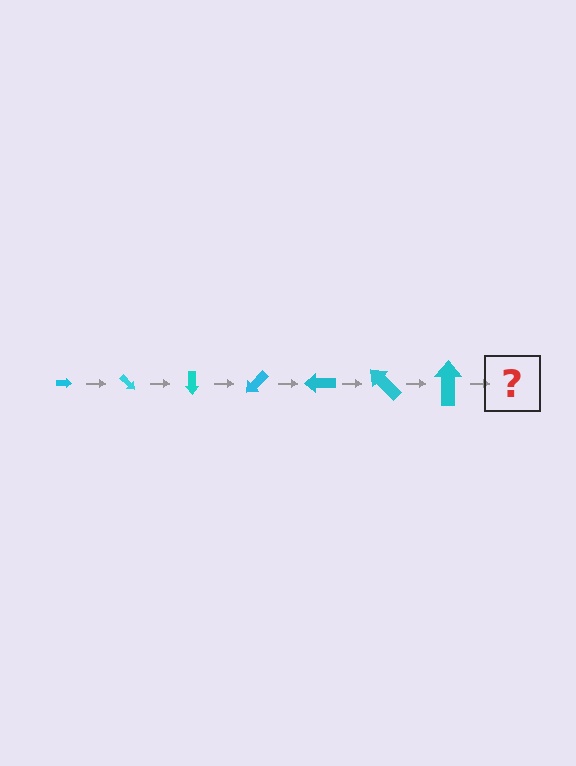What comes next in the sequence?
The next element should be an arrow, larger than the previous one and rotated 315 degrees from the start.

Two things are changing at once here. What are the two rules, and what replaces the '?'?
The two rules are that the arrow grows larger each step and it rotates 45 degrees each step. The '?' should be an arrow, larger than the previous one and rotated 315 degrees from the start.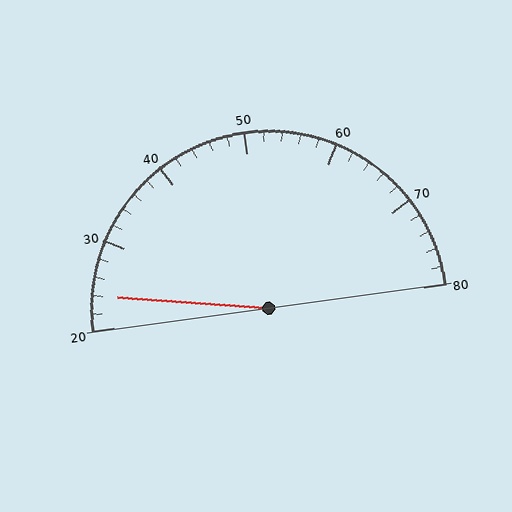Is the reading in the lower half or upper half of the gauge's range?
The reading is in the lower half of the range (20 to 80).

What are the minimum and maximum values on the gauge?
The gauge ranges from 20 to 80.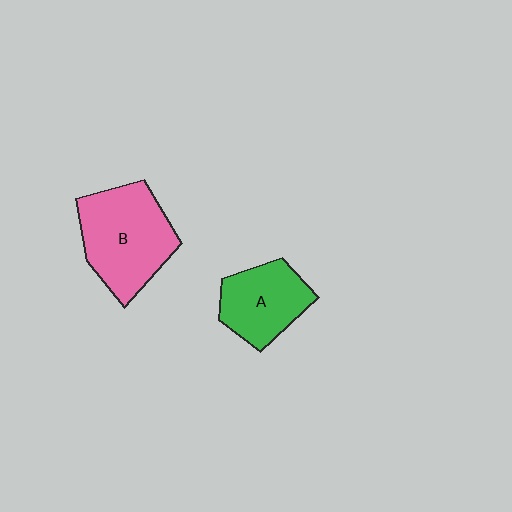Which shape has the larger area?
Shape B (pink).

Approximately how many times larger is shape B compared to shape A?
Approximately 1.4 times.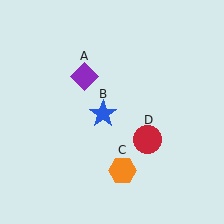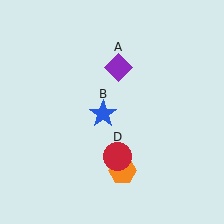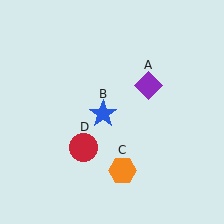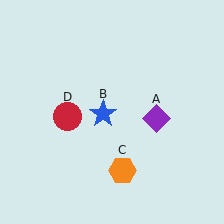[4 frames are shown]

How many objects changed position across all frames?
2 objects changed position: purple diamond (object A), red circle (object D).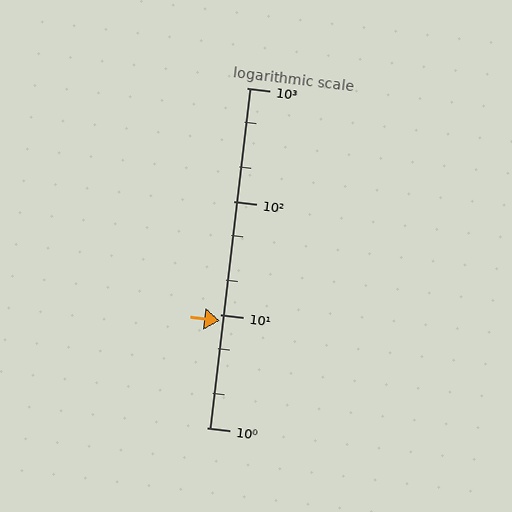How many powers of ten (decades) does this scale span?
The scale spans 3 decades, from 1 to 1000.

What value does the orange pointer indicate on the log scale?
The pointer indicates approximately 8.8.